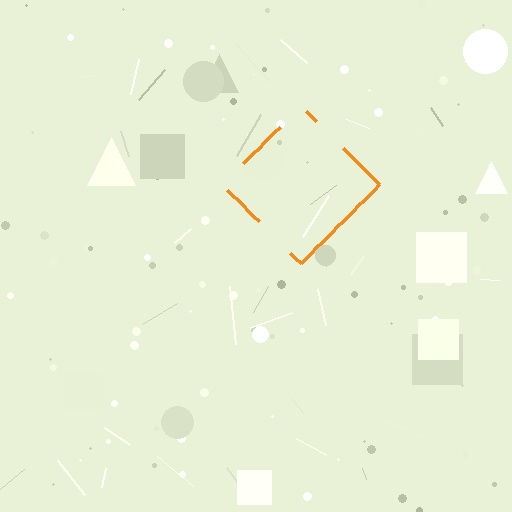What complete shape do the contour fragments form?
The contour fragments form a diamond.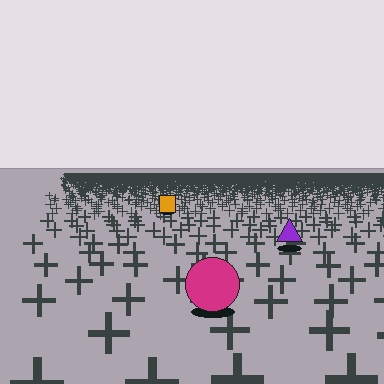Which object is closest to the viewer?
The magenta circle is closest. The texture marks near it are larger and more spread out.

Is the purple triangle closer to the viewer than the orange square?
Yes. The purple triangle is closer — you can tell from the texture gradient: the ground texture is coarser near it.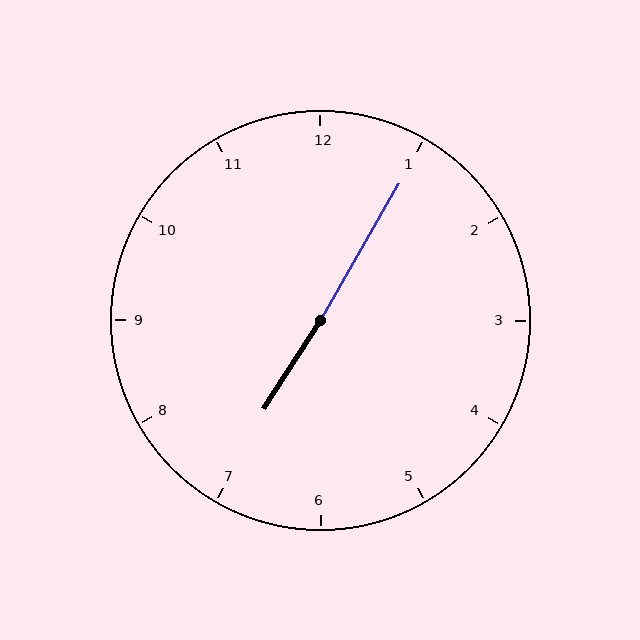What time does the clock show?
7:05.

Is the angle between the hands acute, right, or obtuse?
It is obtuse.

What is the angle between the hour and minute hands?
Approximately 178 degrees.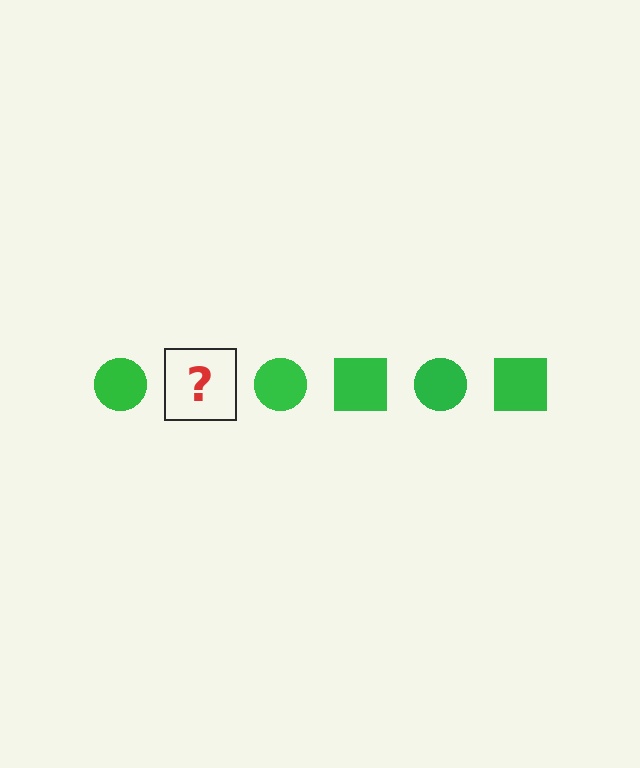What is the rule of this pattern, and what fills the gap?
The rule is that the pattern cycles through circle, square shapes in green. The gap should be filled with a green square.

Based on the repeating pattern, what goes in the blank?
The blank should be a green square.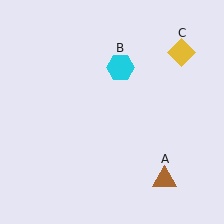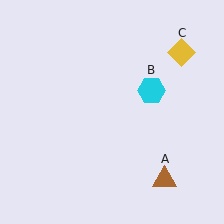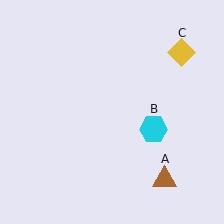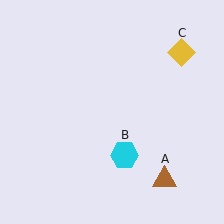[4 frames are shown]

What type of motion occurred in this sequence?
The cyan hexagon (object B) rotated clockwise around the center of the scene.